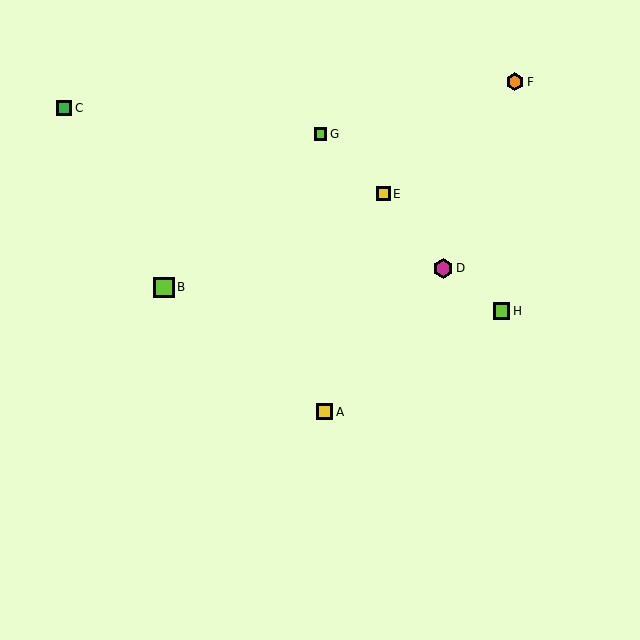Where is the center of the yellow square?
The center of the yellow square is at (325, 412).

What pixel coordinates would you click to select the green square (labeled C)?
Click at (64, 108) to select the green square C.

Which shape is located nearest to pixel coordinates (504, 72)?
The orange hexagon (labeled F) at (515, 82) is nearest to that location.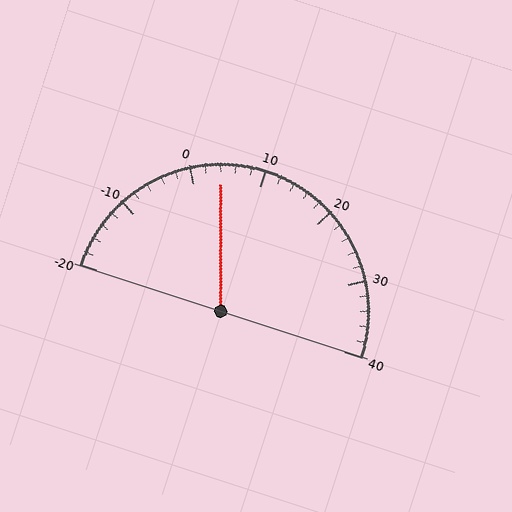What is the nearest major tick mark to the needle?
The nearest major tick mark is 0.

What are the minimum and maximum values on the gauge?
The gauge ranges from -20 to 40.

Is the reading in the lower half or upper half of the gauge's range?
The reading is in the lower half of the range (-20 to 40).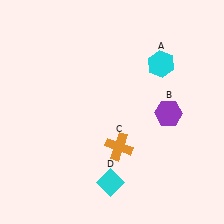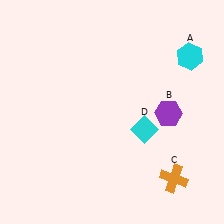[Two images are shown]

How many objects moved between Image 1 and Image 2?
3 objects moved between the two images.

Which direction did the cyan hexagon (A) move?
The cyan hexagon (A) moved right.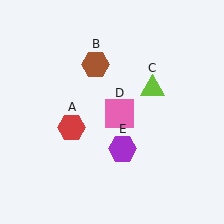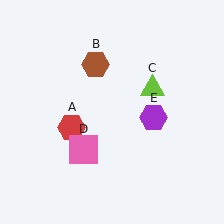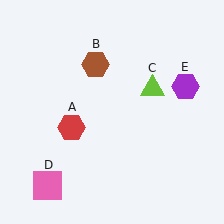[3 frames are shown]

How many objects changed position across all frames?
2 objects changed position: pink square (object D), purple hexagon (object E).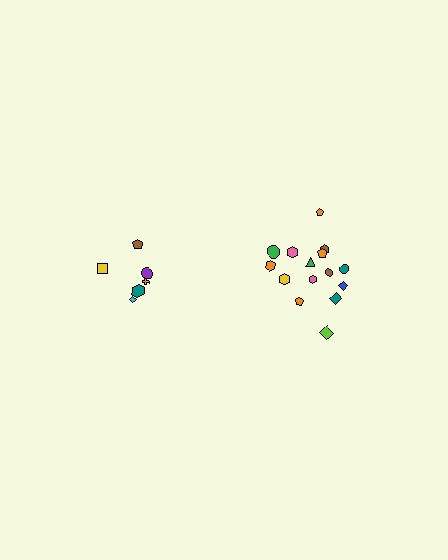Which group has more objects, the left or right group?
The right group.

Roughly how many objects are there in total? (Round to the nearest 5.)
Roughly 20 objects in total.